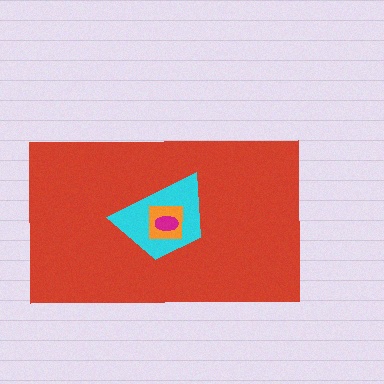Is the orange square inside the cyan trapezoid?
Yes.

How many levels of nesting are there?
4.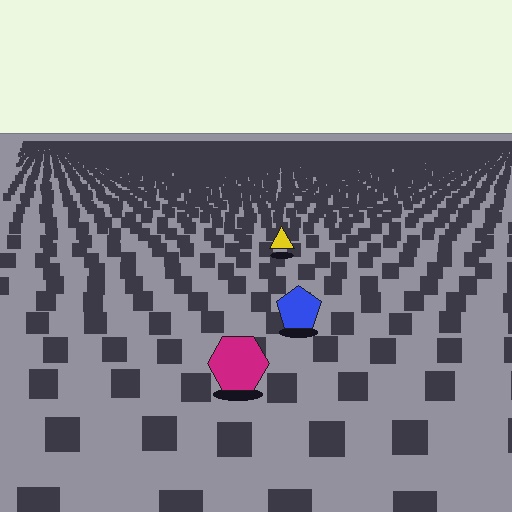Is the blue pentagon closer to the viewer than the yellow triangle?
Yes. The blue pentagon is closer — you can tell from the texture gradient: the ground texture is coarser near it.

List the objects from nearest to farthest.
From nearest to farthest: the magenta hexagon, the blue pentagon, the yellow triangle.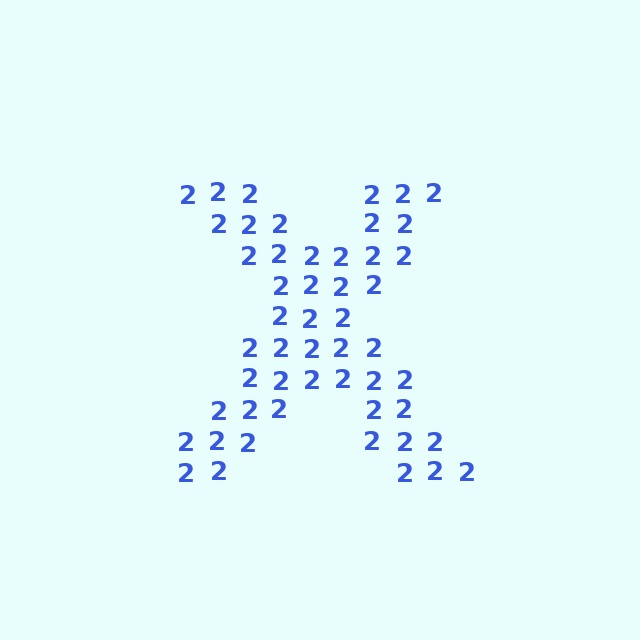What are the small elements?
The small elements are digit 2's.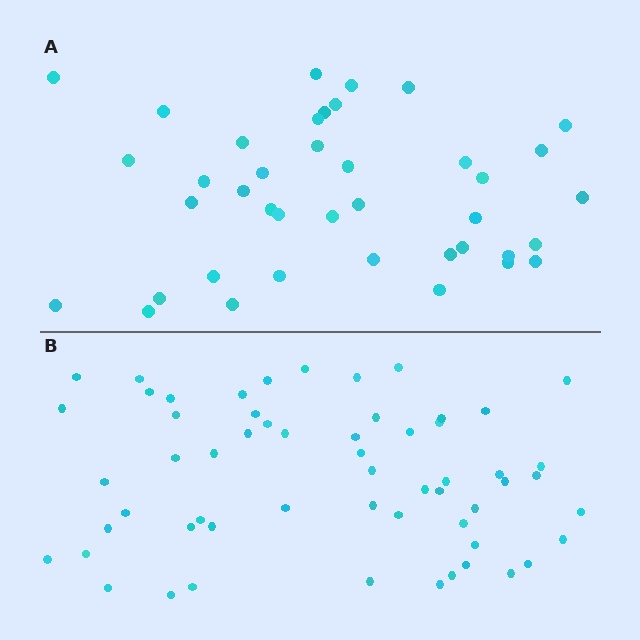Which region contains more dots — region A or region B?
Region B (the bottom region) has more dots.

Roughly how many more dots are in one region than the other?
Region B has approximately 20 more dots than region A.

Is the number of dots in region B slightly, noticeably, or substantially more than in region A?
Region B has substantially more. The ratio is roughly 1.4 to 1.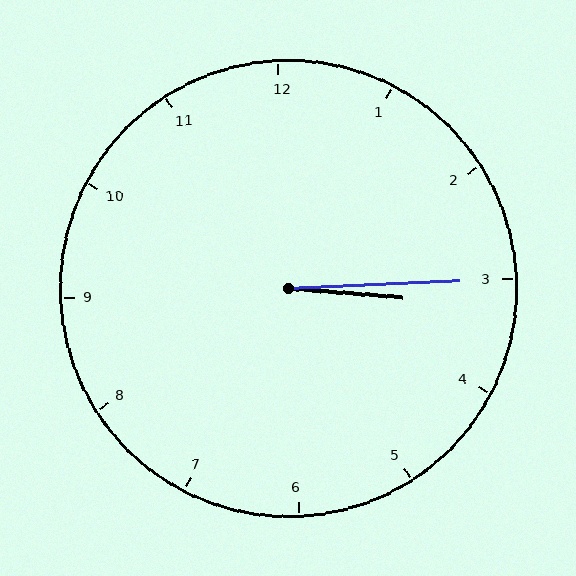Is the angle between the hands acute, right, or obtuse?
It is acute.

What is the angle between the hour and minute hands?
Approximately 8 degrees.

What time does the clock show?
3:15.